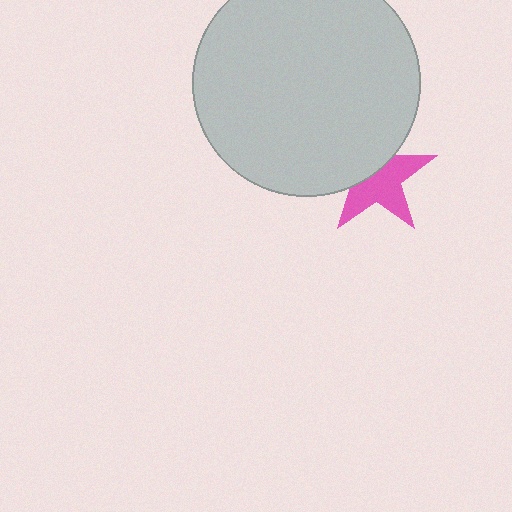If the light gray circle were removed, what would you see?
You would see the complete pink star.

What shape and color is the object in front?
The object in front is a light gray circle.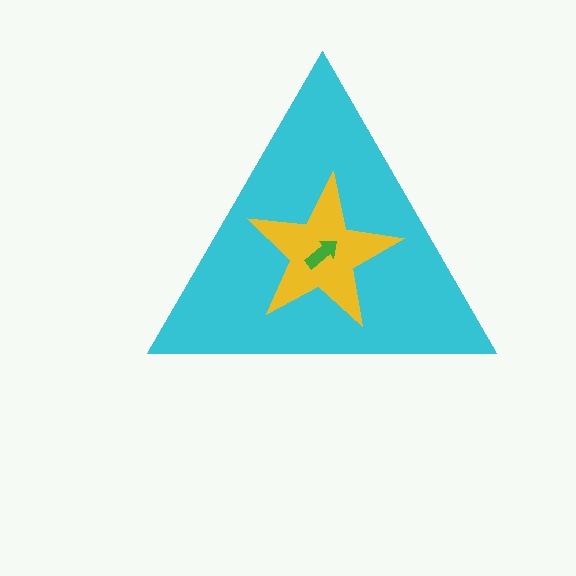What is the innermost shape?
The green arrow.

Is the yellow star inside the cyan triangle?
Yes.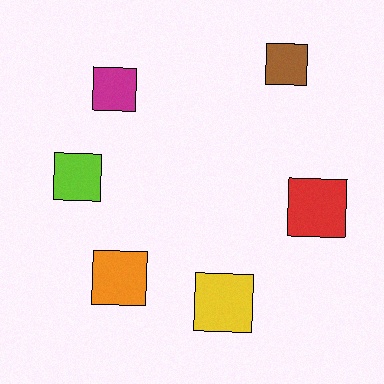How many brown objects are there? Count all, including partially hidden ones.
There is 1 brown object.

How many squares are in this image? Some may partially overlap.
There are 6 squares.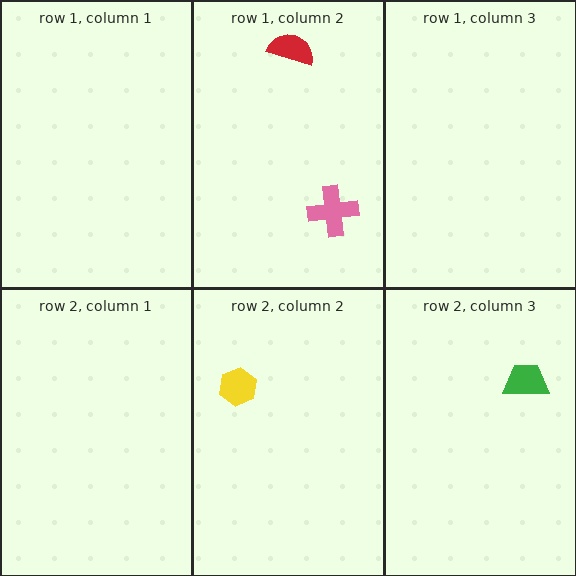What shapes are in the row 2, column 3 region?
The green trapezoid.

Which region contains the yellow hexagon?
The row 2, column 2 region.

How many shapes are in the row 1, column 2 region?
2.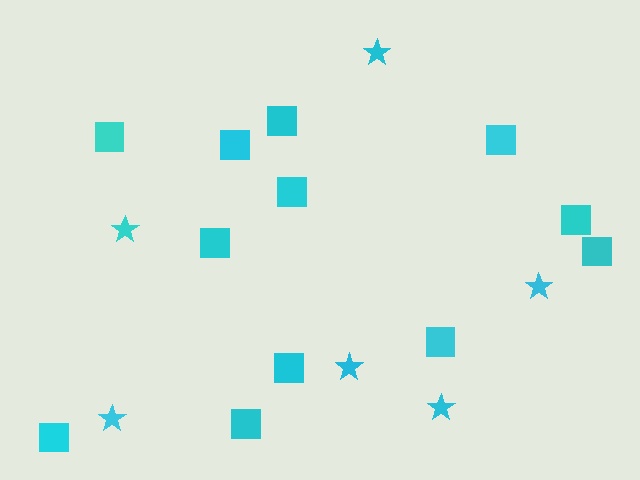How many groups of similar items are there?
There are 2 groups: one group of squares (12) and one group of stars (6).